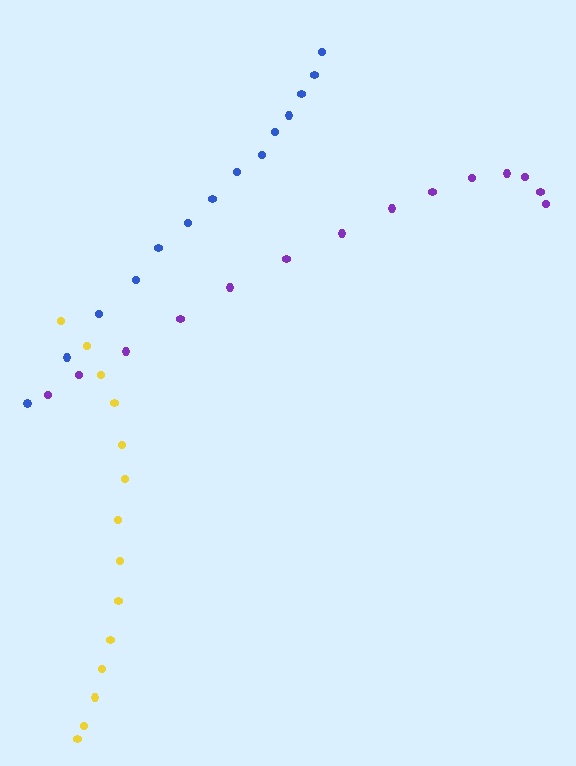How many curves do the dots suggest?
There are 3 distinct paths.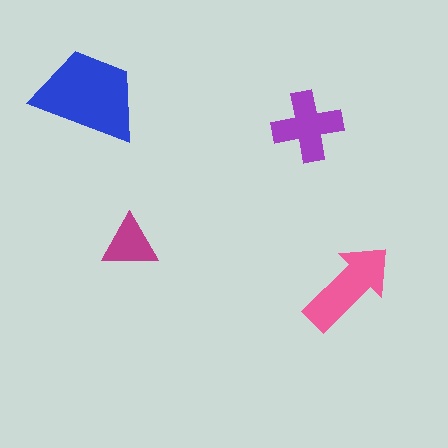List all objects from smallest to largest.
The magenta triangle, the purple cross, the pink arrow, the blue trapezoid.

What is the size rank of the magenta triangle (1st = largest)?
4th.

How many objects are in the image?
There are 4 objects in the image.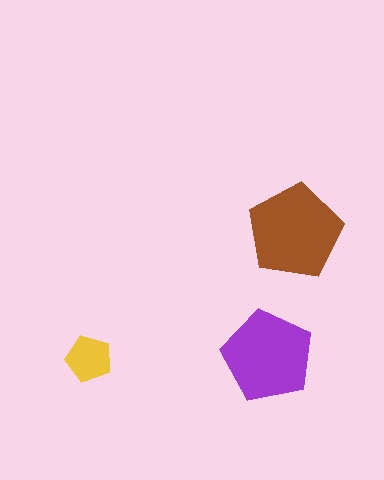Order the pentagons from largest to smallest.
the brown one, the purple one, the yellow one.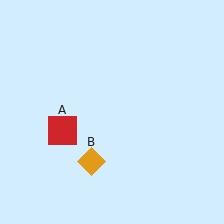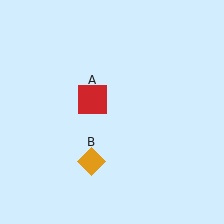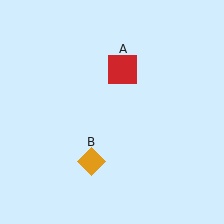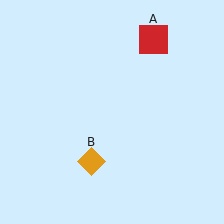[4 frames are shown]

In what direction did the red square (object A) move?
The red square (object A) moved up and to the right.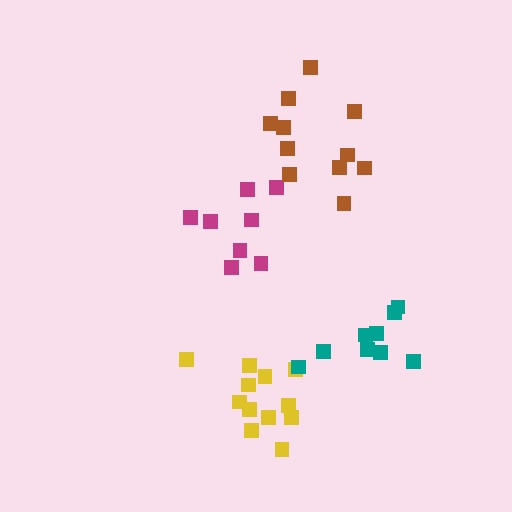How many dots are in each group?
Group 1: 8 dots, Group 2: 11 dots, Group 3: 12 dots, Group 4: 9 dots (40 total).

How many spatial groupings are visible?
There are 4 spatial groupings.